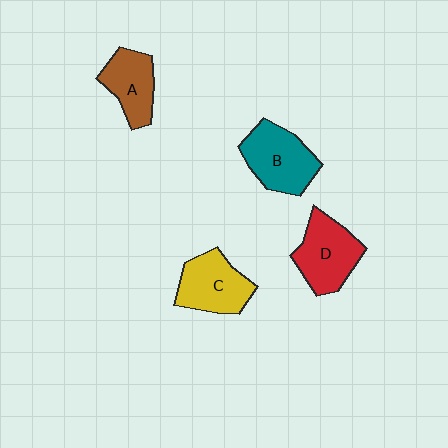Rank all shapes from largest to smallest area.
From largest to smallest: B (teal), D (red), C (yellow), A (brown).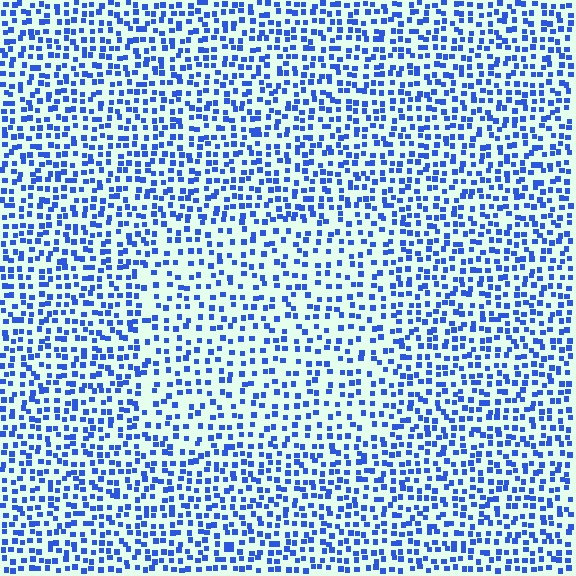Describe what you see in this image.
The image contains small blue elements arranged at two different densities. A rectangle-shaped region is visible where the elements are less densely packed than the surrounding area.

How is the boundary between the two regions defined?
The boundary is defined by a change in element density (approximately 1.5x ratio). All elements are the same color, size, and shape.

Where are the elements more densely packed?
The elements are more densely packed outside the rectangle boundary.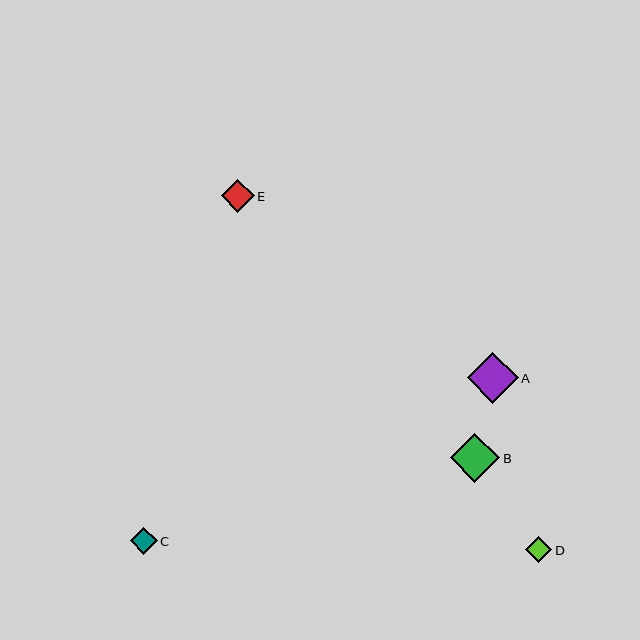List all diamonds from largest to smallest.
From largest to smallest: A, B, E, D, C.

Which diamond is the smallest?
Diamond C is the smallest with a size of approximately 26 pixels.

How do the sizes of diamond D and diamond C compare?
Diamond D and diamond C are approximately the same size.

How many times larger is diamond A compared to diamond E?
Diamond A is approximately 1.5 times the size of diamond E.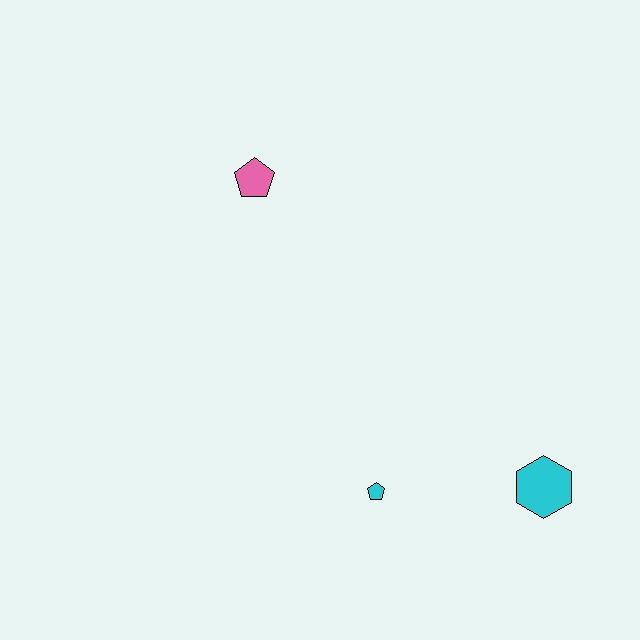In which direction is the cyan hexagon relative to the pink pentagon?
The cyan hexagon is below the pink pentagon.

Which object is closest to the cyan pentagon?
The cyan hexagon is closest to the cyan pentagon.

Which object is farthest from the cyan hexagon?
The pink pentagon is farthest from the cyan hexagon.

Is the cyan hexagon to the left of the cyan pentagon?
No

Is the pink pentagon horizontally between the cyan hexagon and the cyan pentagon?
No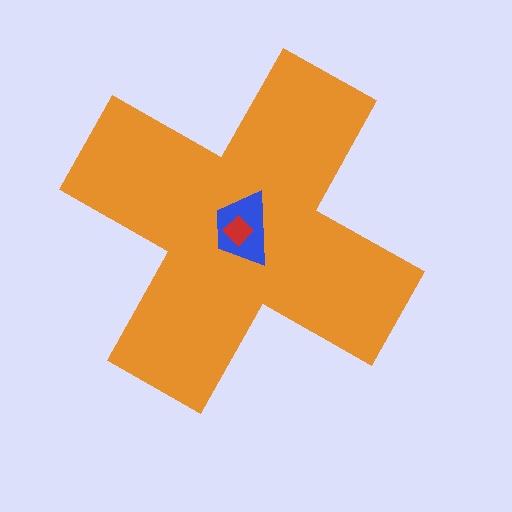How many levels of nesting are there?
3.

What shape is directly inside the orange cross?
The blue trapezoid.